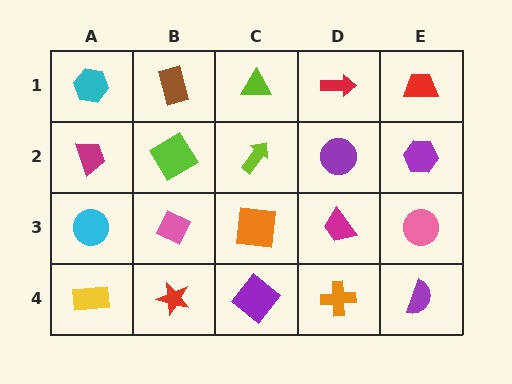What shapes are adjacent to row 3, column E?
A purple hexagon (row 2, column E), a purple semicircle (row 4, column E), a magenta trapezoid (row 3, column D).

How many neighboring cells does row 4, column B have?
3.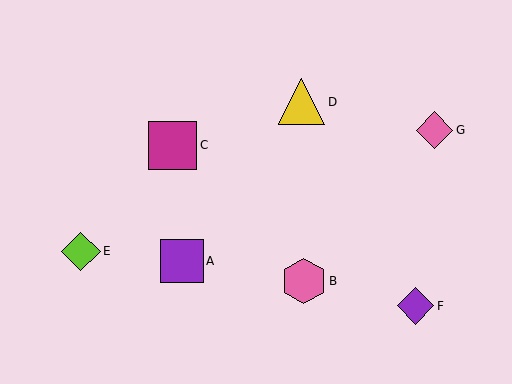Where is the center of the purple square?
The center of the purple square is at (182, 261).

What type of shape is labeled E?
Shape E is a lime diamond.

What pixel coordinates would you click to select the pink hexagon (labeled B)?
Click at (304, 281) to select the pink hexagon B.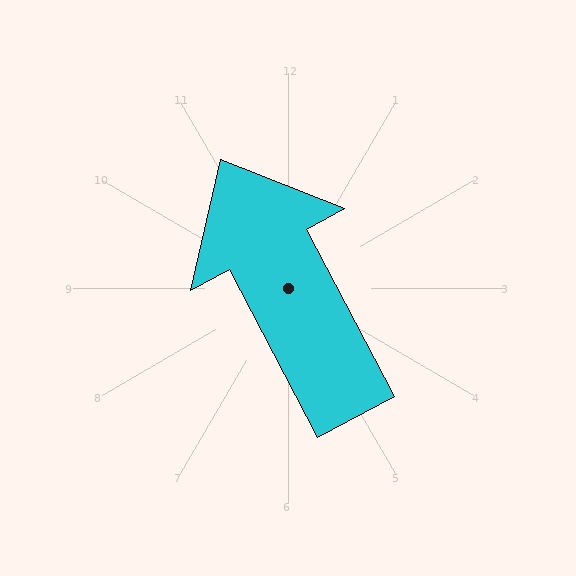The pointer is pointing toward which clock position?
Roughly 11 o'clock.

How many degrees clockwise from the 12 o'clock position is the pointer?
Approximately 332 degrees.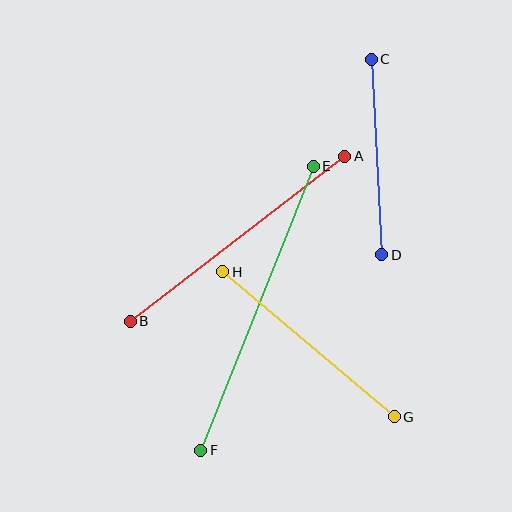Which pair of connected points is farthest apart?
Points E and F are farthest apart.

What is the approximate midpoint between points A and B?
The midpoint is at approximately (238, 239) pixels.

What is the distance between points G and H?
The distance is approximately 225 pixels.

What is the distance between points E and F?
The distance is approximately 305 pixels.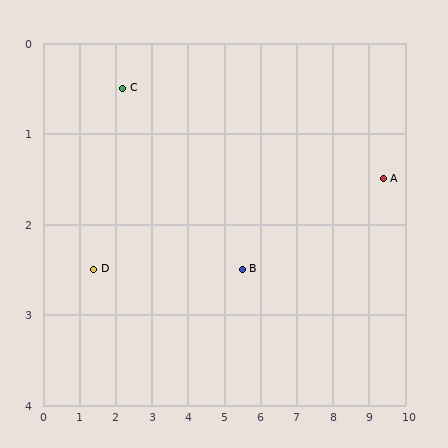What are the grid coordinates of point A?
Point A is at approximately (9.4, 1.5).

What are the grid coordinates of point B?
Point B is at approximately (5.5, 2.5).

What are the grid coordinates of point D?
Point D is at approximately (1.4, 2.5).